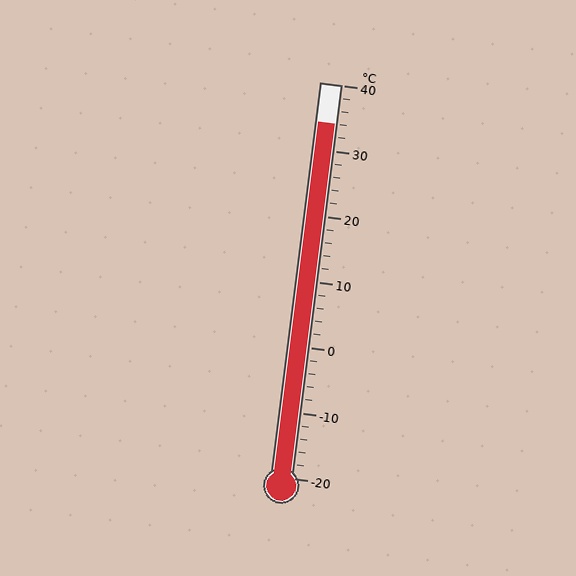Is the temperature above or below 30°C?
The temperature is above 30°C.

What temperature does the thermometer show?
The thermometer shows approximately 34°C.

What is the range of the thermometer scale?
The thermometer scale ranges from -20°C to 40°C.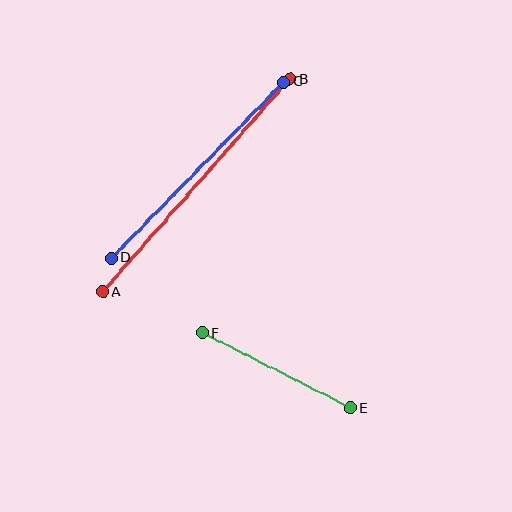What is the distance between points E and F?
The distance is approximately 166 pixels.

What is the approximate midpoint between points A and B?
The midpoint is at approximately (196, 186) pixels.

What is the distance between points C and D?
The distance is approximately 246 pixels.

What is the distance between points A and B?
The distance is approximately 283 pixels.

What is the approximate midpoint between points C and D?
The midpoint is at approximately (198, 170) pixels.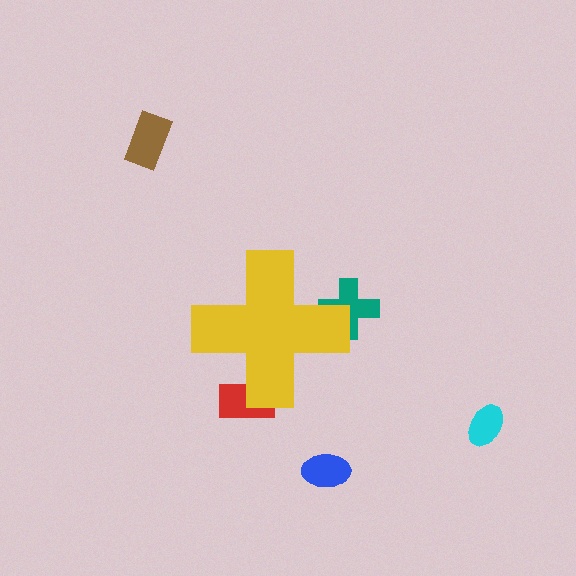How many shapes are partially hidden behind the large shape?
2 shapes are partially hidden.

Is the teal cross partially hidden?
Yes, the teal cross is partially hidden behind the yellow cross.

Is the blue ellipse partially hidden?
No, the blue ellipse is fully visible.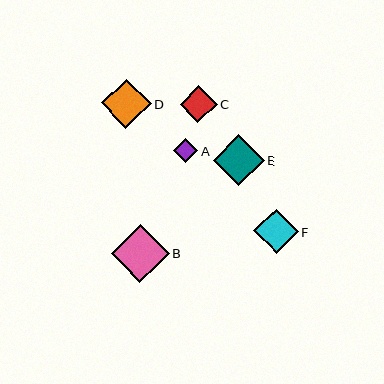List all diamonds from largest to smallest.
From largest to smallest: B, E, D, F, C, A.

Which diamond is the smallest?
Diamond A is the smallest with a size of approximately 24 pixels.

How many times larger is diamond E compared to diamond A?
Diamond E is approximately 2.1 times the size of diamond A.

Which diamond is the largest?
Diamond B is the largest with a size of approximately 57 pixels.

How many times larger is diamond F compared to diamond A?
Diamond F is approximately 1.9 times the size of diamond A.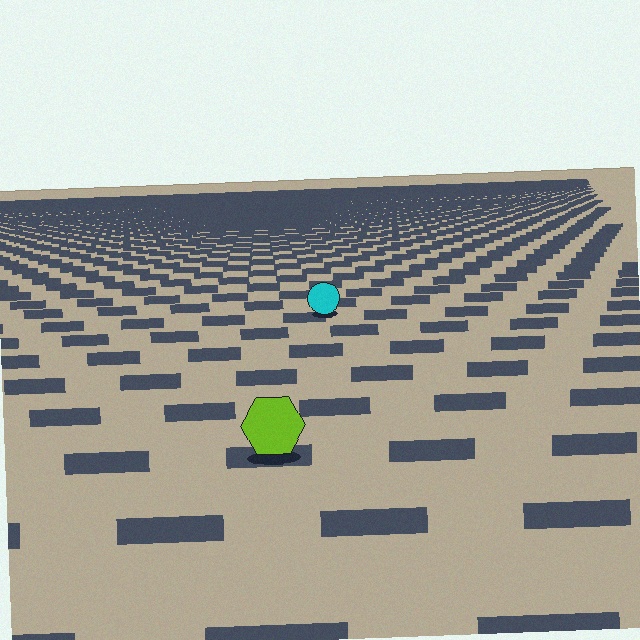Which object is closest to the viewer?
The lime hexagon is closest. The texture marks near it are larger and more spread out.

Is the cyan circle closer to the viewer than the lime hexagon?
No. The lime hexagon is closer — you can tell from the texture gradient: the ground texture is coarser near it.